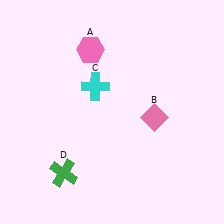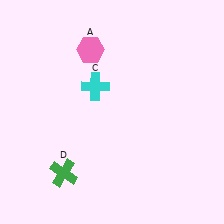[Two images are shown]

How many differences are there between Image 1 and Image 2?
There is 1 difference between the two images.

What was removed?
The pink diamond (B) was removed in Image 2.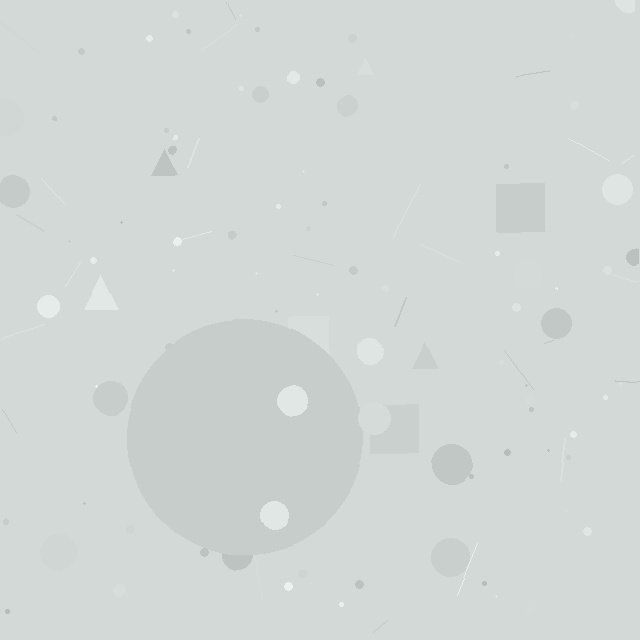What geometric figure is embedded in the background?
A circle is embedded in the background.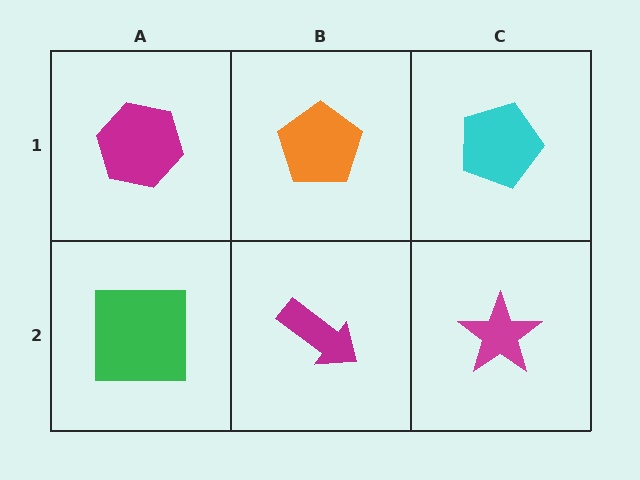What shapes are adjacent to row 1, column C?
A magenta star (row 2, column C), an orange pentagon (row 1, column B).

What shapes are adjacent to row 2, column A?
A magenta hexagon (row 1, column A), a magenta arrow (row 2, column B).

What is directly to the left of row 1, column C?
An orange pentagon.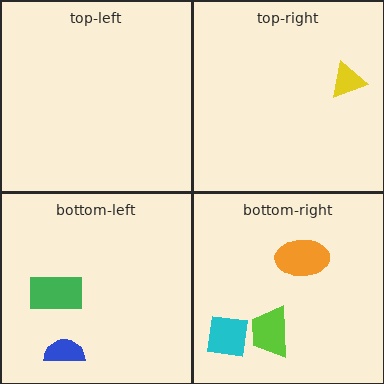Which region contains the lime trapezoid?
The bottom-right region.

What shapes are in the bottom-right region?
The lime trapezoid, the cyan square, the orange ellipse.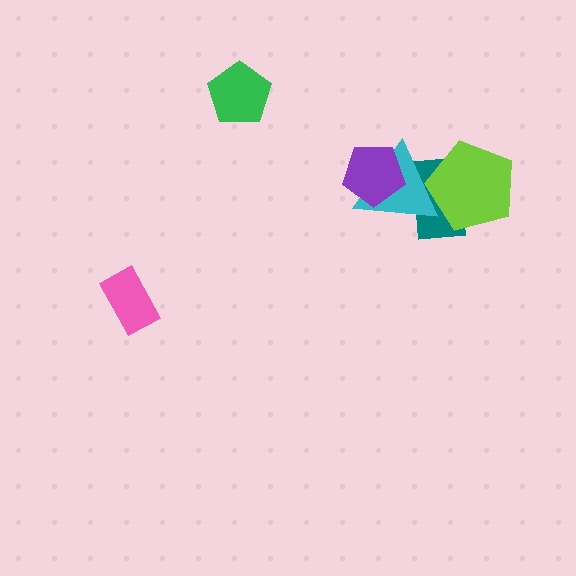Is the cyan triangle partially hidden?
Yes, it is partially covered by another shape.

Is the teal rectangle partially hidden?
Yes, it is partially covered by another shape.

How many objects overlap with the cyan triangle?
3 objects overlap with the cyan triangle.